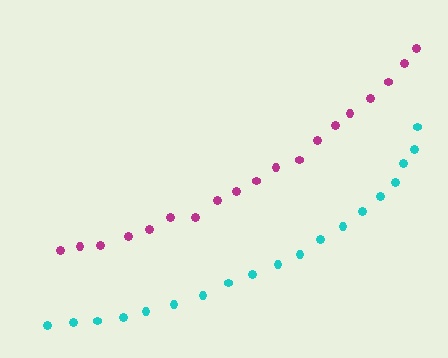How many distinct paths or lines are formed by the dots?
There are 2 distinct paths.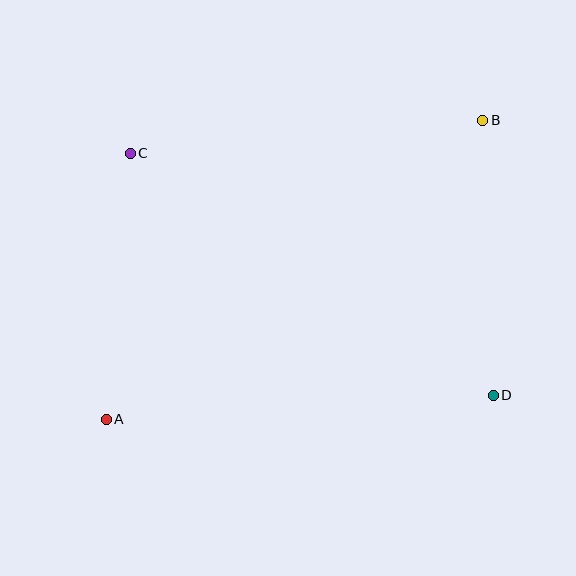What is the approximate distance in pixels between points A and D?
The distance between A and D is approximately 388 pixels.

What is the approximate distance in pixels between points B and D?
The distance between B and D is approximately 275 pixels.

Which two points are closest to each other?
Points A and C are closest to each other.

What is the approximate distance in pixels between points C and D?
The distance between C and D is approximately 436 pixels.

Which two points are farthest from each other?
Points A and B are farthest from each other.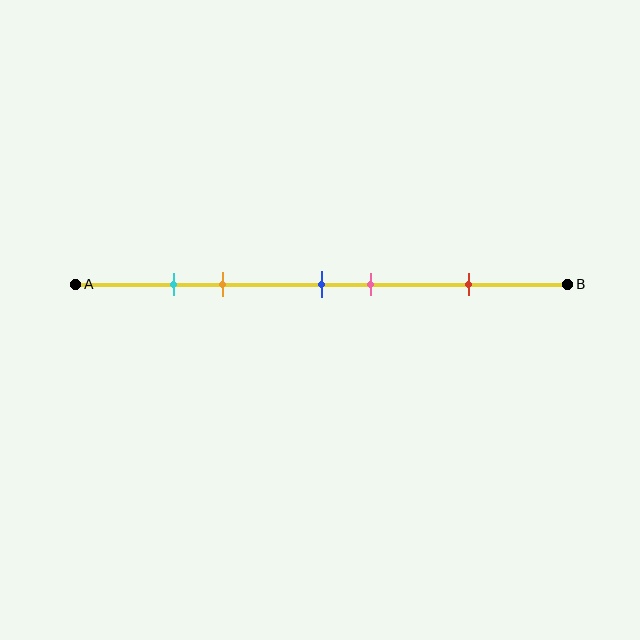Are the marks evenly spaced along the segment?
No, the marks are not evenly spaced.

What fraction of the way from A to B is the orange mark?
The orange mark is approximately 30% (0.3) of the way from A to B.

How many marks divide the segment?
There are 5 marks dividing the segment.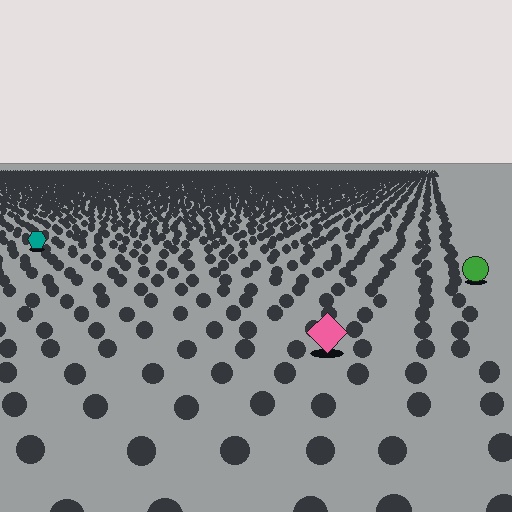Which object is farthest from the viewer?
The teal hexagon is farthest from the viewer. It appears smaller and the ground texture around it is denser.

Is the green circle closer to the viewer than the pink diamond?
No. The pink diamond is closer — you can tell from the texture gradient: the ground texture is coarser near it.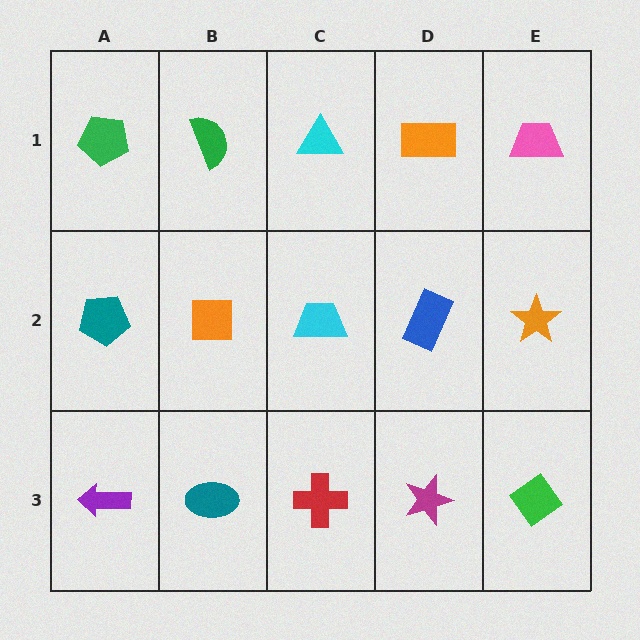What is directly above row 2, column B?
A green semicircle.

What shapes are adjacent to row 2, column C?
A cyan triangle (row 1, column C), a red cross (row 3, column C), an orange square (row 2, column B), a blue rectangle (row 2, column D).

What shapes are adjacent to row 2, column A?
A green pentagon (row 1, column A), a purple arrow (row 3, column A), an orange square (row 2, column B).